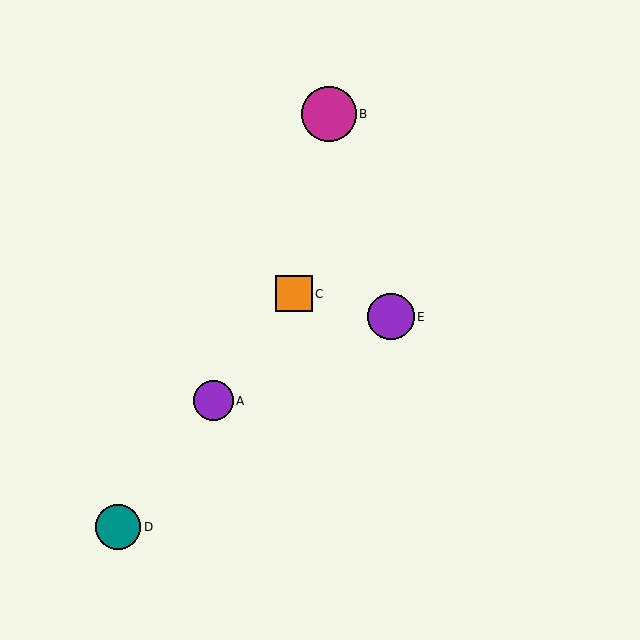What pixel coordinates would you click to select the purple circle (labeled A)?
Click at (213, 401) to select the purple circle A.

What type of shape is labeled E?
Shape E is a purple circle.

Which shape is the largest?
The magenta circle (labeled B) is the largest.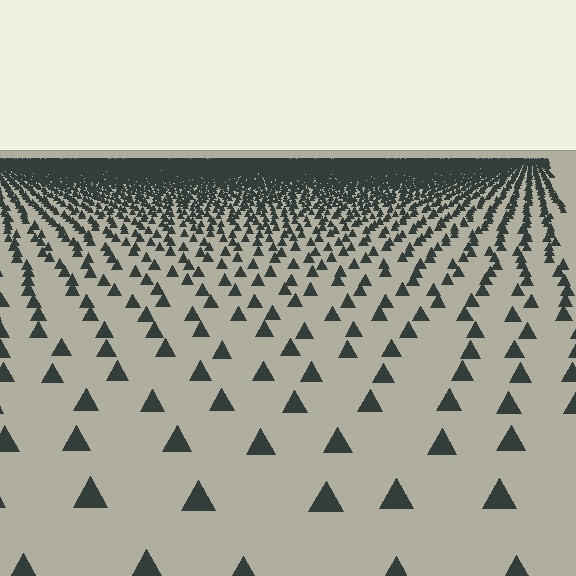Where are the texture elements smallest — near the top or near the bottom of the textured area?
Near the top.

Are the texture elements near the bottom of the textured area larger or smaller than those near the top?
Larger. Near the bottom, elements are closer to the viewer and appear at a bigger on-screen size.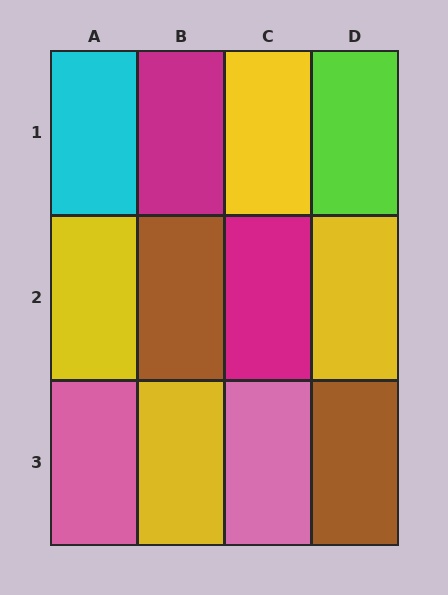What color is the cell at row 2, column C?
Magenta.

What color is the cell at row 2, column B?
Brown.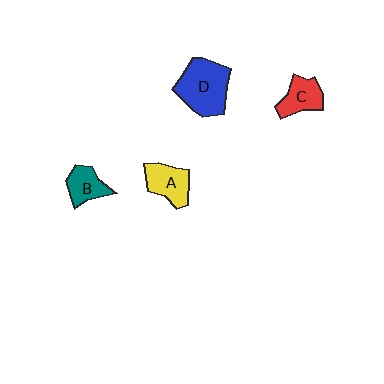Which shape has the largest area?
Shape D (blue).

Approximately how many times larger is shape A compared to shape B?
Approximately 1.2 times.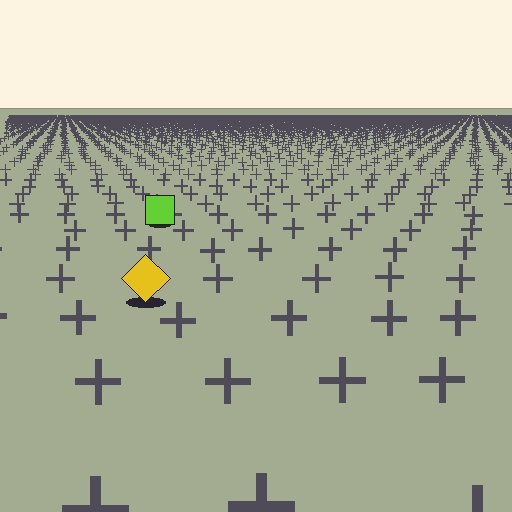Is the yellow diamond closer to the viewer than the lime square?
Yes. The yellow diamond is closer — you can tell from the texture gradient: the ground texture is coarser near it.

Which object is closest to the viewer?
The yellow diamond is closest. The texture marks near it are larger and more spread out.